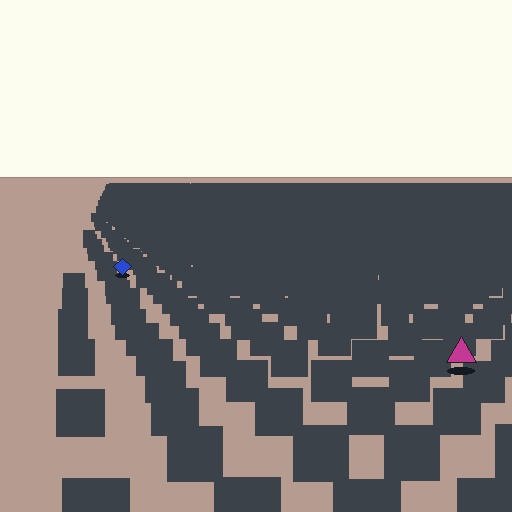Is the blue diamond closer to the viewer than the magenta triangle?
No. The magenta triangle is closer — you can tell from the texture gradient: the ground texture is coarser near it.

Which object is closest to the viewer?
The magenta triangle is closest. The texture marks near it are larger and more spread out.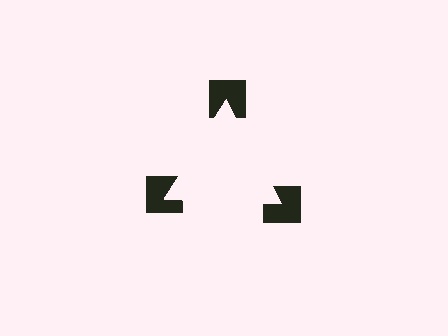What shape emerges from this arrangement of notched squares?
An illusory triangle — its edges are inferred from the aligned wedge cuts in the notched squares, not physically drawn.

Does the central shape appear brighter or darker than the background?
It typically appears slightly brighter than the background, even though no actual brightness change is drawn.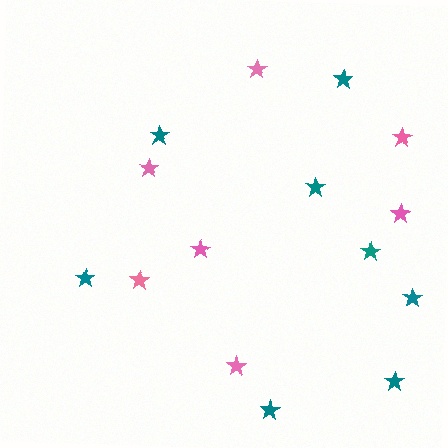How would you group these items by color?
There are 2 groups: one group of pink stars (7) and one group of teal stars (8).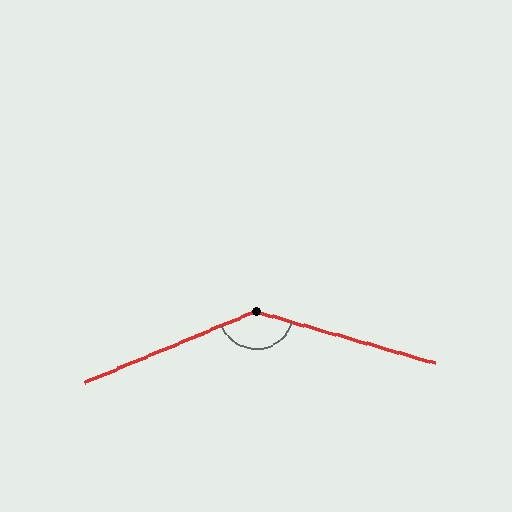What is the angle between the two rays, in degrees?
Approximately 142 degrees.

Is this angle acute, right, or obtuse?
It is obtuse.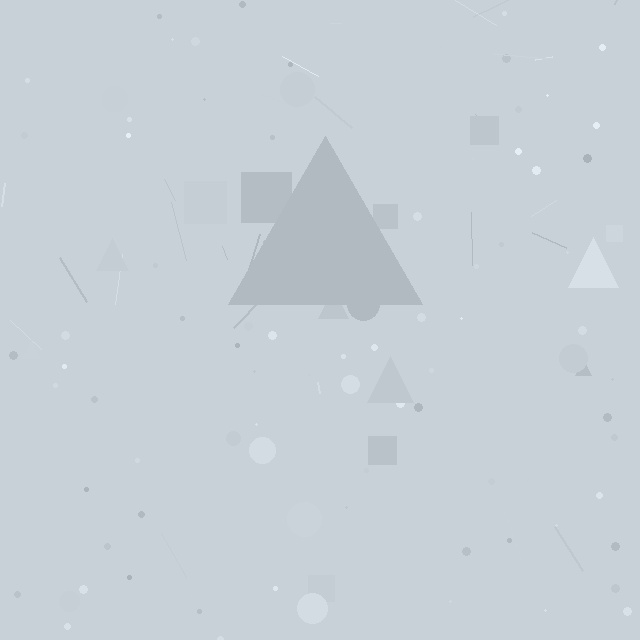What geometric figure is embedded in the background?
A triangle is embedded in the background.